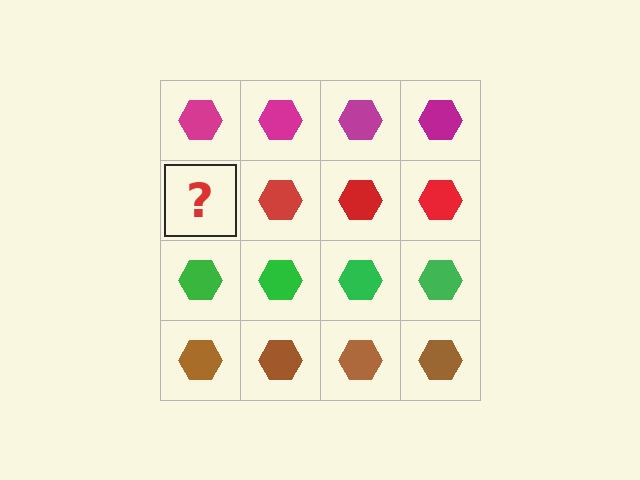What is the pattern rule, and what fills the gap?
The rule is that each row has a consistent color. The gap should be filled with a red hexagon.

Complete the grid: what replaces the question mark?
The question mark should be replaced with a red hexagon.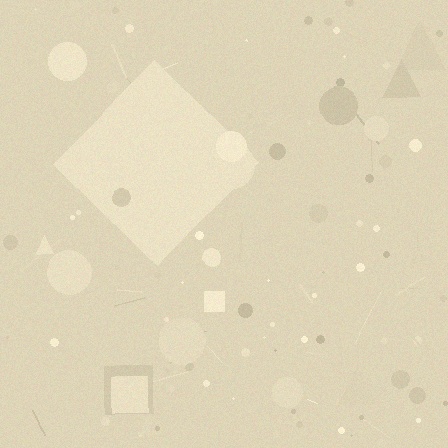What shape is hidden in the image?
A diamond is hidden in the image.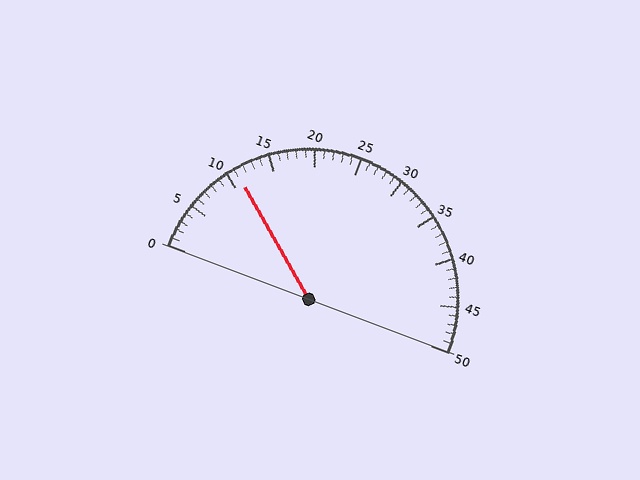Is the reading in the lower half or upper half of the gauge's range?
The reading is in the lower half of the range (0 to 50).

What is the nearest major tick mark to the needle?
The nearest major tick mark is 10.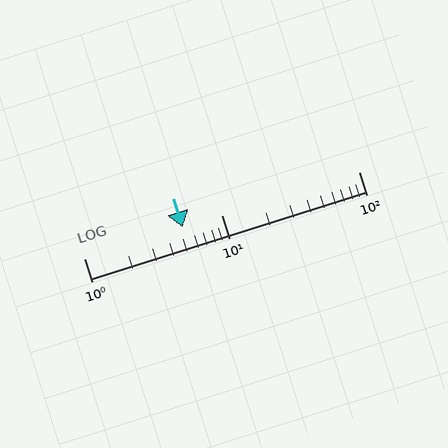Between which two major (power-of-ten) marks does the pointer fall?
The pointer is between 1 and 10.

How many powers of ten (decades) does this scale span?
The scale spans 2 decades, from 1 to 100.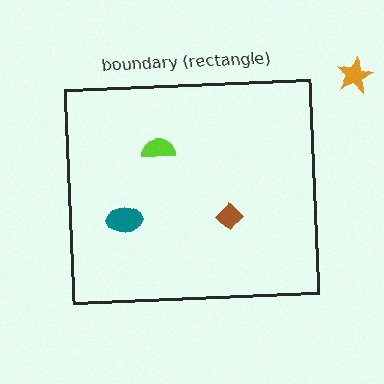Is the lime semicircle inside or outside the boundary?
Inside.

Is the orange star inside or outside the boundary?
Outside.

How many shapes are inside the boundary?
3 inside, 1 outside.